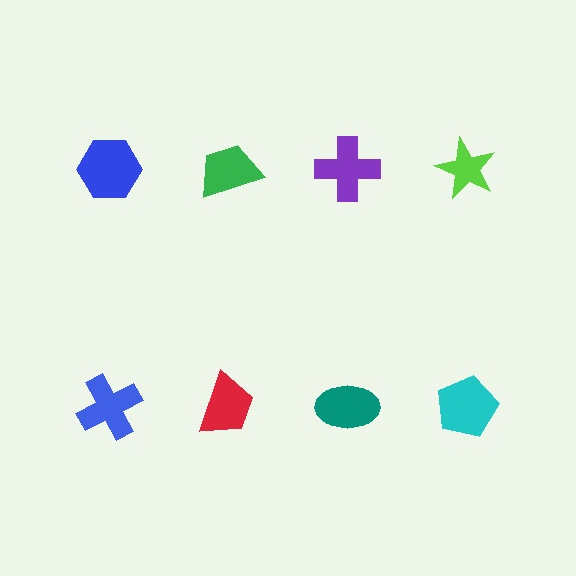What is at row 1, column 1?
A blue hexagon.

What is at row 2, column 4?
A cyan pentagon.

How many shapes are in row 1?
4 shapes.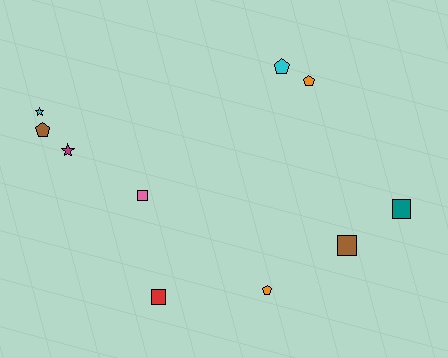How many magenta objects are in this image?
There is 1 magenta object.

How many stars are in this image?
There are 2 stars.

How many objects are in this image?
There are 10 objects.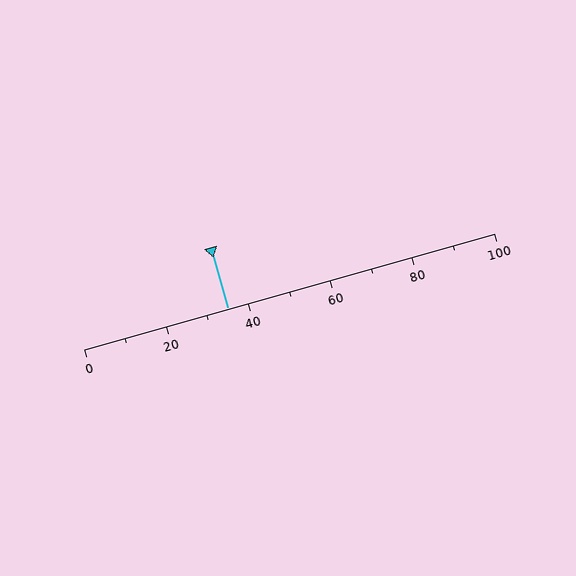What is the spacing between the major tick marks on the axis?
The major ticks are spaced 20 apart.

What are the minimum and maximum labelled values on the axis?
The axis runs from 0 to 100.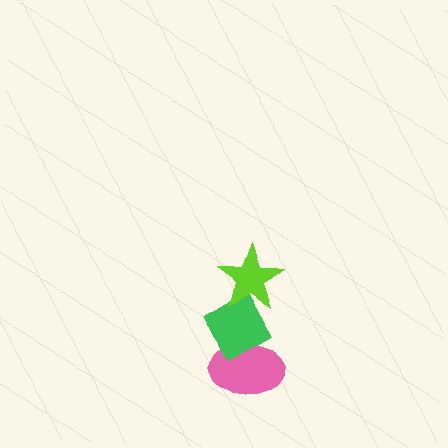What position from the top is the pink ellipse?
The pink ellipse is 3rd from the top.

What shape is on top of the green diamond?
The lime star is on top of the green diamond.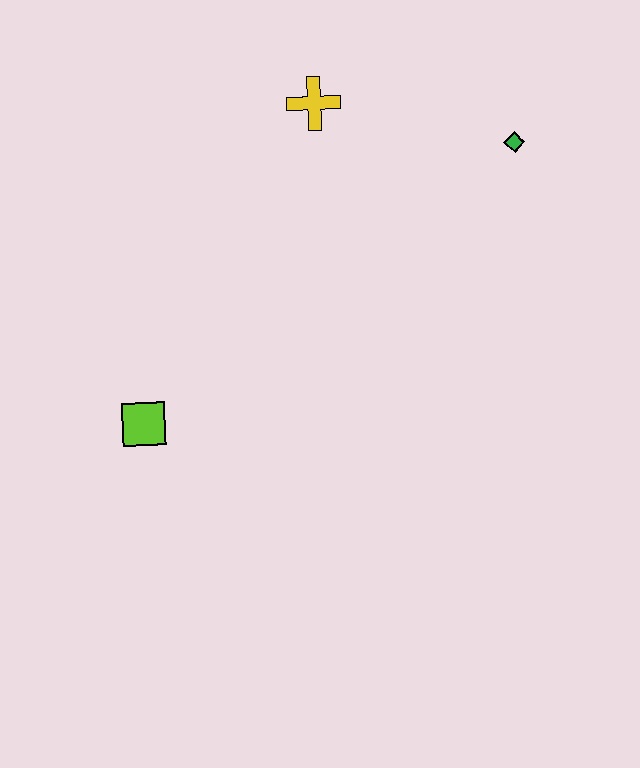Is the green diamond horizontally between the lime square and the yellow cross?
No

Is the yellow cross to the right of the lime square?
Yes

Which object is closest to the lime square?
The yellow cross is closest to the lime square.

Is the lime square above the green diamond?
No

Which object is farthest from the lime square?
The green diamond is farthest from the lime square.